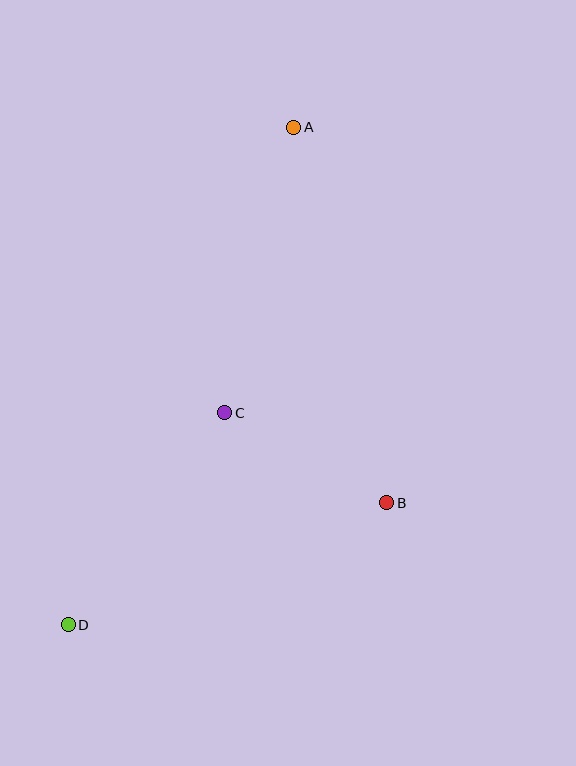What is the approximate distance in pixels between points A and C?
The distance between A and C is approximately 294 pixels.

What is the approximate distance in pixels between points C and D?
The distance between C and D is approximately 264 pixels.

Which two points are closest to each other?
Points B and C are closest to each other.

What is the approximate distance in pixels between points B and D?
The distance between B and D is approximately 341 pixels.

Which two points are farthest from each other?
Points A and D are farthest from each other.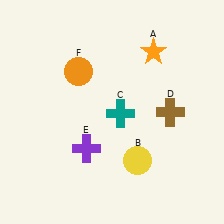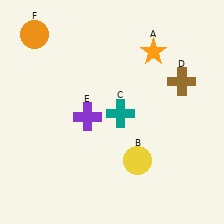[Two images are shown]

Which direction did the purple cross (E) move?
The purple cross (E) moved up.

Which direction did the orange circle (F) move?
The orange circle (F) moved left.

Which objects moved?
The objects that moved are: the brown cross (D), the purple cross (E), the orange circle (F).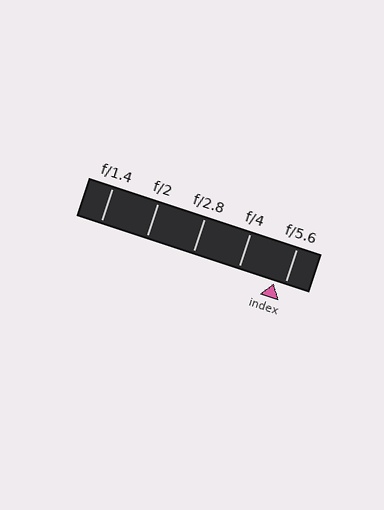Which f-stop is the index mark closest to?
The index mark is closest to f/5.6.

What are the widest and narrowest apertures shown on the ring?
The widest aperture shown is f/1.4 and the narrowest is f/5.6.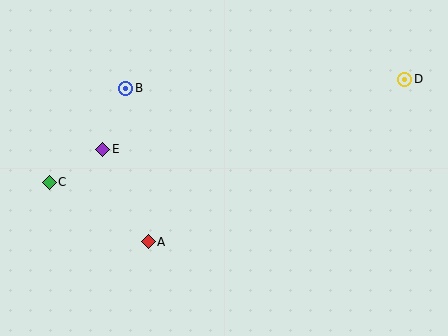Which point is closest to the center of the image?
Point A at (148, 242) is closest to the center.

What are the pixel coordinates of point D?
Point D is at (405, 79).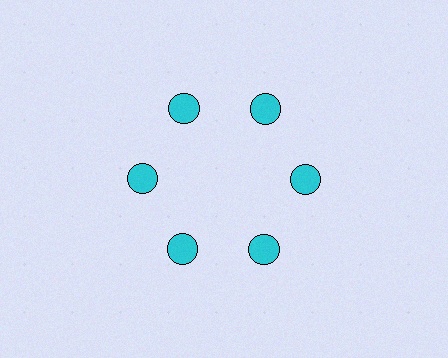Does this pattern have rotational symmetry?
Yes, this pattern has 6-fold rotational symmetry. It looks the same after rotating 60 degrees around the center.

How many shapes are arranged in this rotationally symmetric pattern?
There are 6 shapes, arranged in 6 groups of 1.